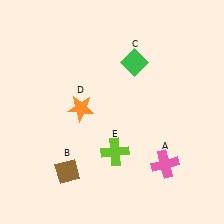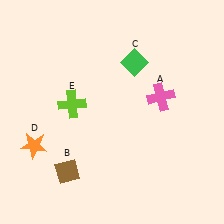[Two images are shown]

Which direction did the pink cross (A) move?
The pink cross (A) moved up.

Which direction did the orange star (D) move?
The orange star (D) moved left.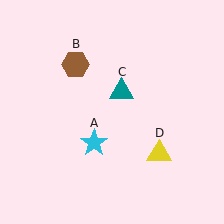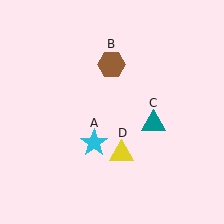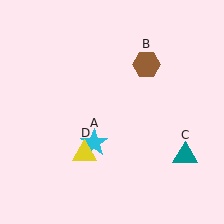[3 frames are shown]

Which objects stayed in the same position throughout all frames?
Cyan star (object A) remained stationary.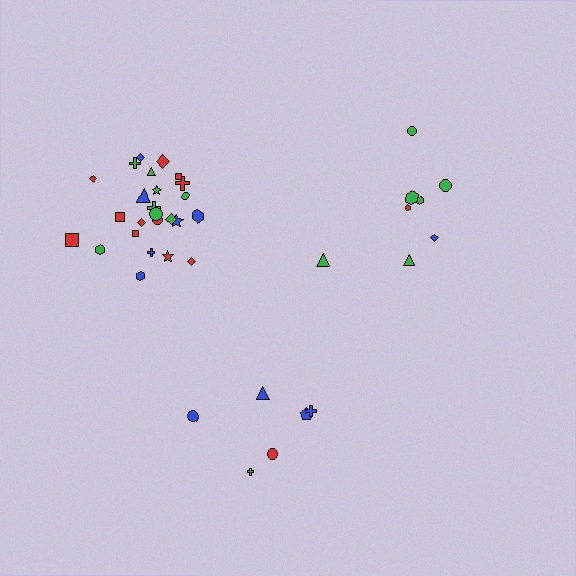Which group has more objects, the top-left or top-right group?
The top-left group.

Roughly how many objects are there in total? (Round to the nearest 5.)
Roughly 40 objects in total.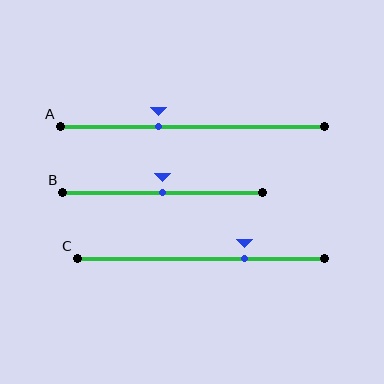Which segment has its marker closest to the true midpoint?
Segment B has its marker closest to the true midpoint.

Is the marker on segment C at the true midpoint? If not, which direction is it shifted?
No, the marker on segment C is shifted to the right by about 18% of the segment length.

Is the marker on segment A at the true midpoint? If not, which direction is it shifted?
No, the marker on segment A is shifted to the left by about 13% of the segment length.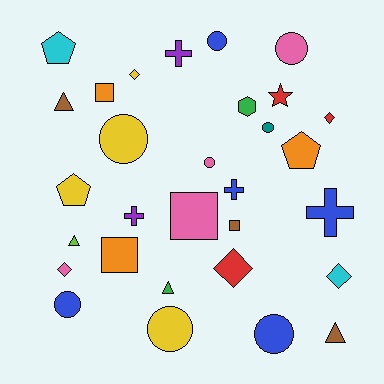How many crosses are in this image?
There are 4 crosses.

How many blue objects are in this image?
There are 5 blue objects.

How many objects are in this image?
There are 30 objects.